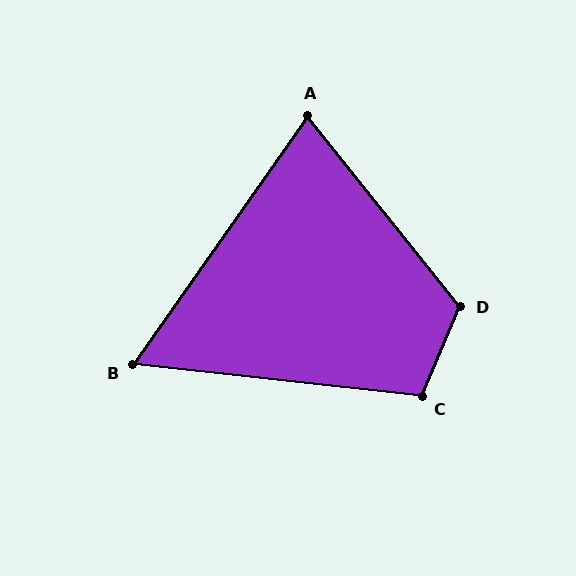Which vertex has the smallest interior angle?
B, at approximately 61 degrees.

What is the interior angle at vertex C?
Approximately 106 degrees (obtuse).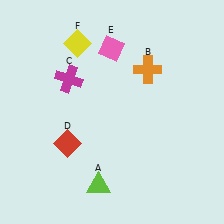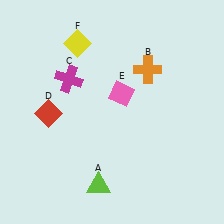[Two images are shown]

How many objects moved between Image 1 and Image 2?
2 objects moved between the two images.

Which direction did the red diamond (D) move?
The red diamond (D) moved up.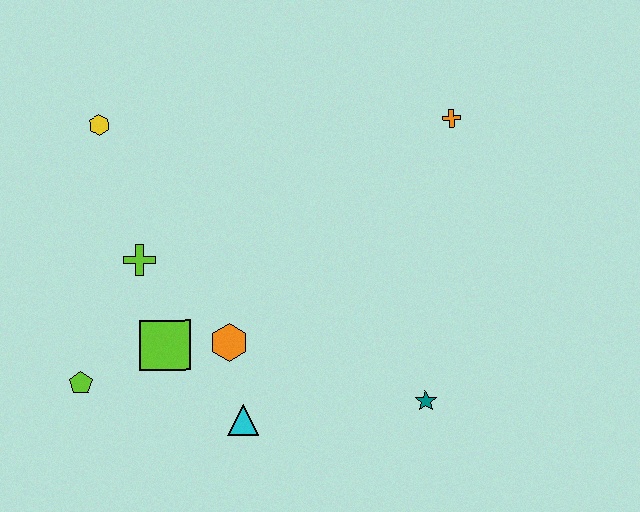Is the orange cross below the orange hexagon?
No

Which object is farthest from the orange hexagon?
The orange cross is farthest from the orange hexagon.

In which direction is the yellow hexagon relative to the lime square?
The yellow hexagon is above the lime square.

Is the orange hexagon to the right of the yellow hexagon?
Yes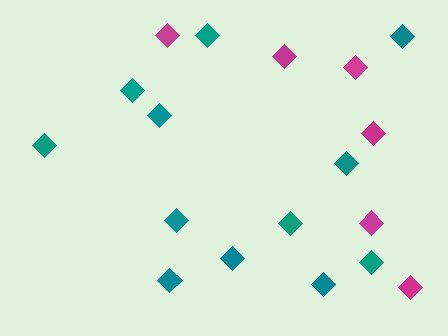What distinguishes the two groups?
There are 2 groups: one group of magenta diamonds (6) and one group of teal diamonds (12).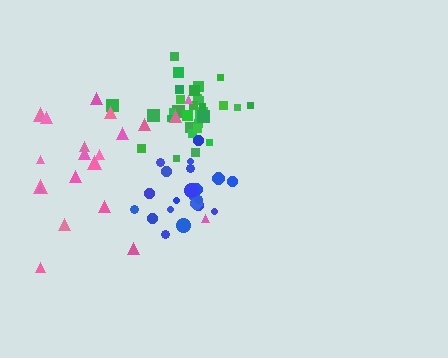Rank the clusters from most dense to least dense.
green, blue, pink.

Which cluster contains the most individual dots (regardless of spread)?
Green (30).